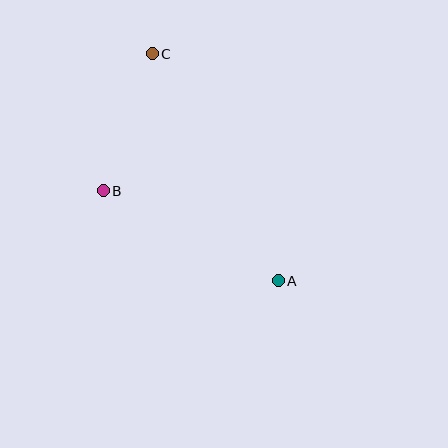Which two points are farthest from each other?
Points A and C are farthest from each other.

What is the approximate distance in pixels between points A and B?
The distance between A and B is approximately 197 pixels.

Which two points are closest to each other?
Points B and C are closest to each other.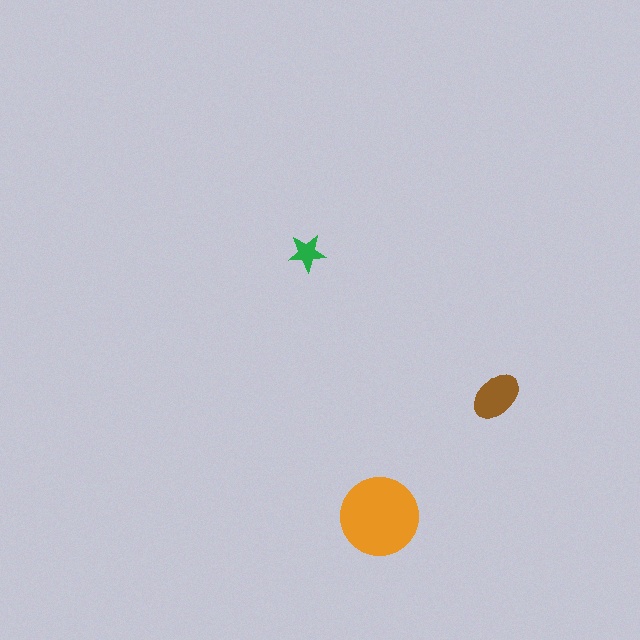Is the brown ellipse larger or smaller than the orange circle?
Smaller.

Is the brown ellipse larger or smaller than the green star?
Larger.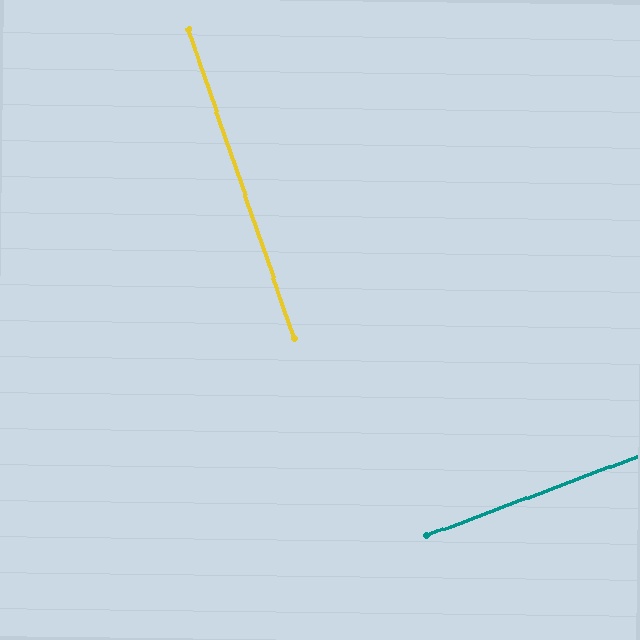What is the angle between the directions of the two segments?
Approximately 88 degrees.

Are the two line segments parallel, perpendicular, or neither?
Perpendicular — they meet at approximately 88°.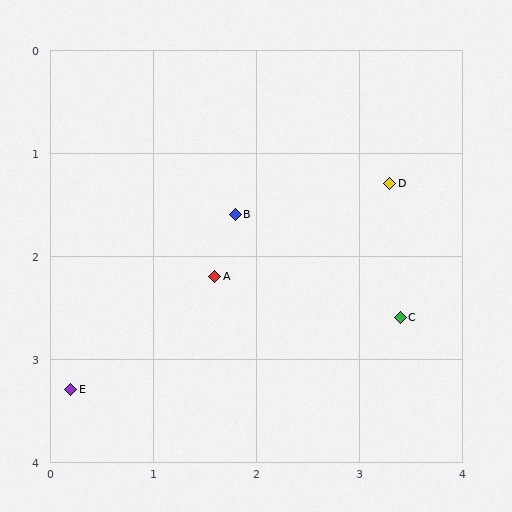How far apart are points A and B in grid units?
Points A and B are about 0.6 grid units apart.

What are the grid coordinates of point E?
Point E is at approximately (0.2, 3.3).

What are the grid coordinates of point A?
Point A is at approximately (1.6, 2.2).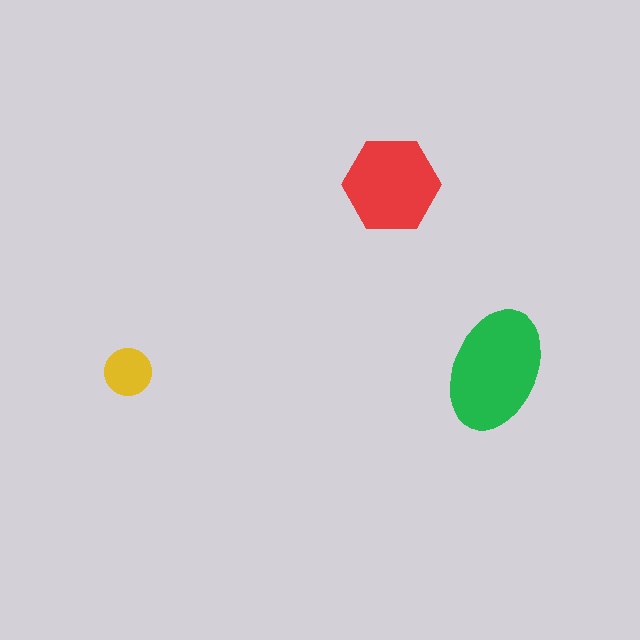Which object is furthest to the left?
The yellow circle is leftmost.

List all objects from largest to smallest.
The green ellipse, the red hexagon, the yellow circle.